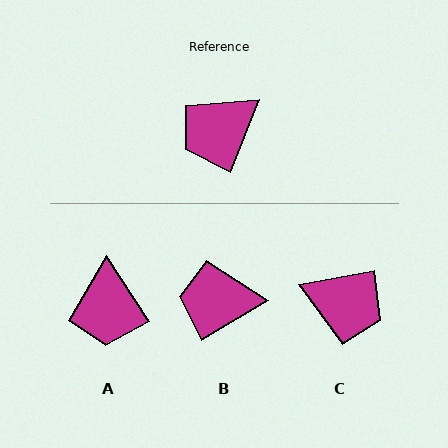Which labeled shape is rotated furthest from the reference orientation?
C, about 123 degrees away.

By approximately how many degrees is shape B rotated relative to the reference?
Approximately 37 degrees clockwise.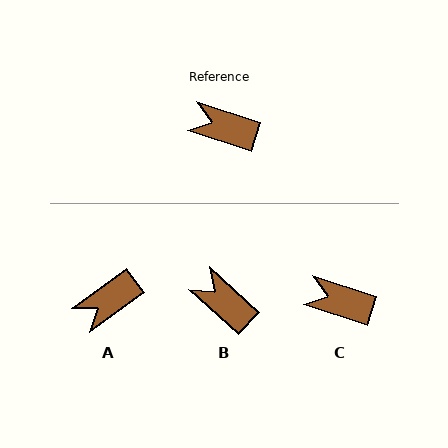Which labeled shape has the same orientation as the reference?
C.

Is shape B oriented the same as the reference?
No, it is off by about 24 degrees.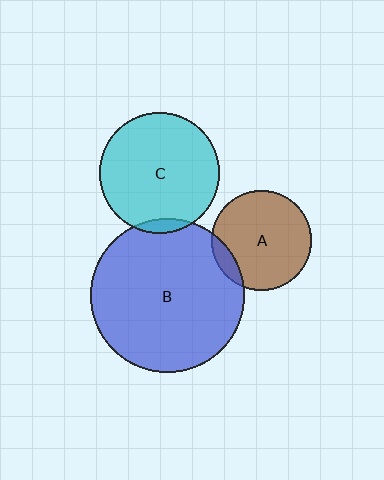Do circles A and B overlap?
Yes.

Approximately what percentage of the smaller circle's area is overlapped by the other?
Approximately 10%.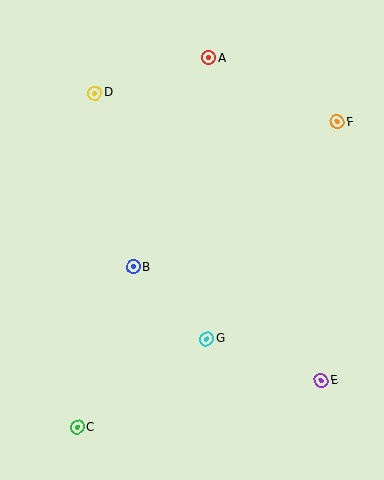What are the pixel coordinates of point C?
Point C is at (78, 427).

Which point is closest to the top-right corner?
Point F is closest to the top-right corner.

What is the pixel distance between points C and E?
The distance between C and E is 248 pixels.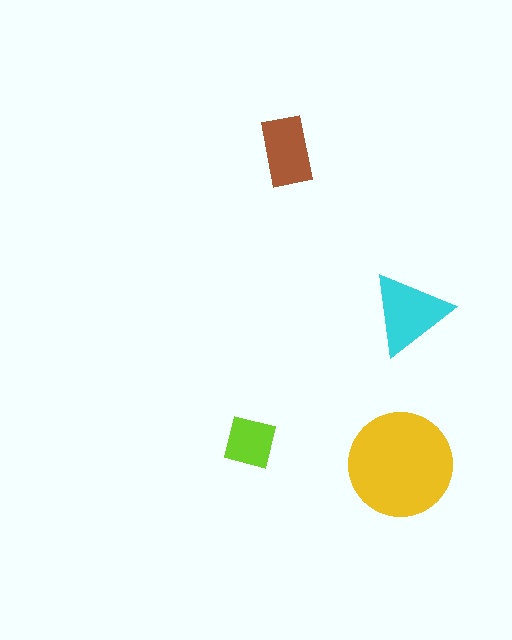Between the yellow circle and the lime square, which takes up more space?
The yellow circle.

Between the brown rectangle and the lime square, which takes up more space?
The brown rectangle.